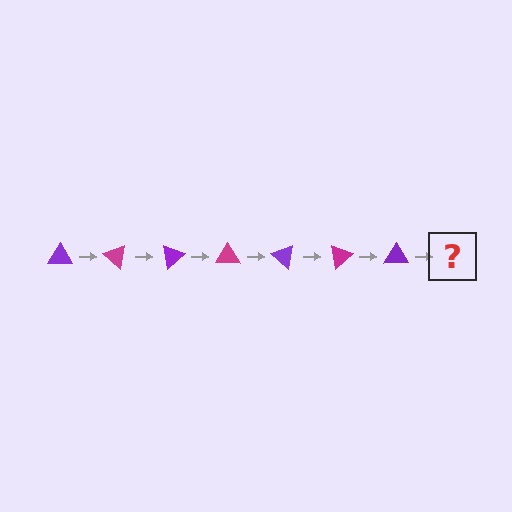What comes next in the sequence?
The next element should be a magenta triangle, rotated 280 degrees from the start.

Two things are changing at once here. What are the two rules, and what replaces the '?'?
The two rules are that it rotates 40 degrees each step and the color cycles through purple and magenta. The '?' should be a magenta triangle, rotated 280 degrees from the start.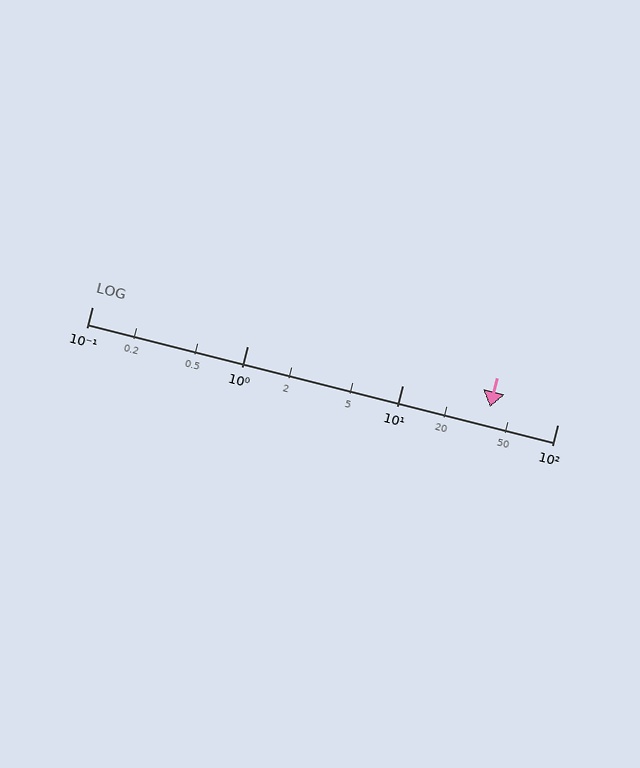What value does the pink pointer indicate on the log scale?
The pointer indicates approximately 37.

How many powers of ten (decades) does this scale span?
The scale spans 3 decades, from 0.1 to 100.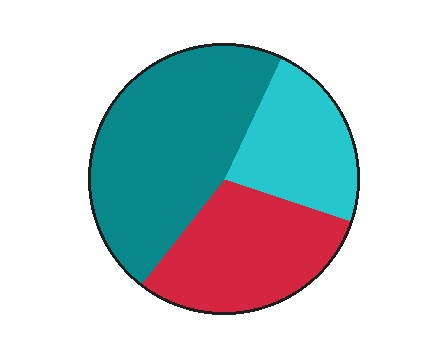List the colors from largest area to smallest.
From largest to smallest: teal, red, cyan.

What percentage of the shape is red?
Red takes up between a quarter and a half of the shape.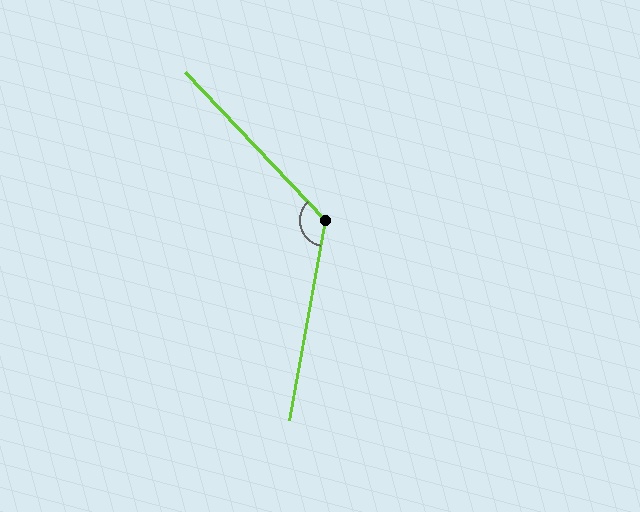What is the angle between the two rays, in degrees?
Approximately 127 degrees.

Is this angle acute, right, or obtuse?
It is obtuse.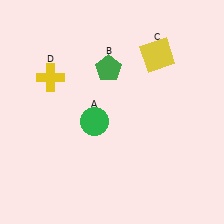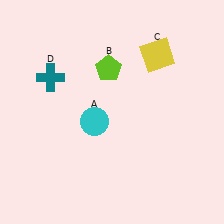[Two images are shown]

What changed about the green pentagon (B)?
In Image 1, B is green. In Image 2, it changed to lime.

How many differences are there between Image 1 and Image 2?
There are 3 differences between the two images.